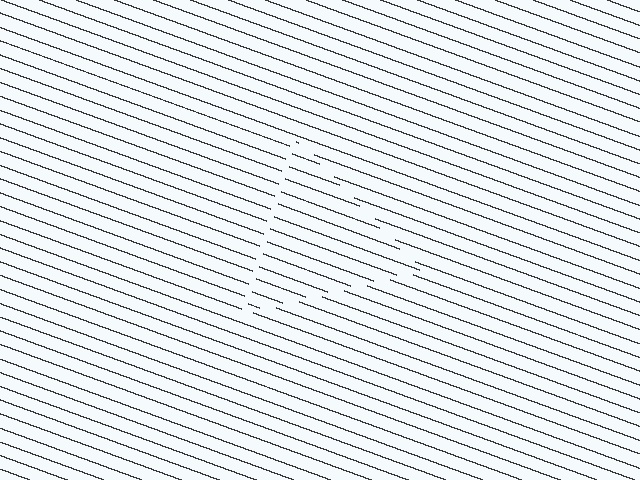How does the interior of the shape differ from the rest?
The interior of the shape contains the same grating, shifted by half a period — the contour is defined by the phase discontinuity where line-ends from the inner and outer gratings abut.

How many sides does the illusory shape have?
3 sides — the line-ends trace a triangle.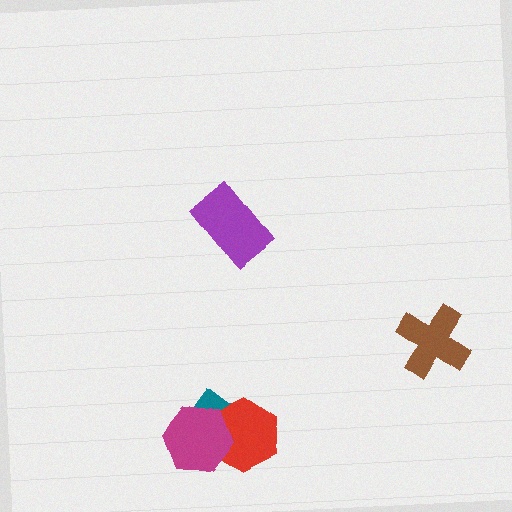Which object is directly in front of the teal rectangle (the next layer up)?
The red hexagon is directly in front of the teal rectangle.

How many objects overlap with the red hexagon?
2 objects overlap with the red hexagon.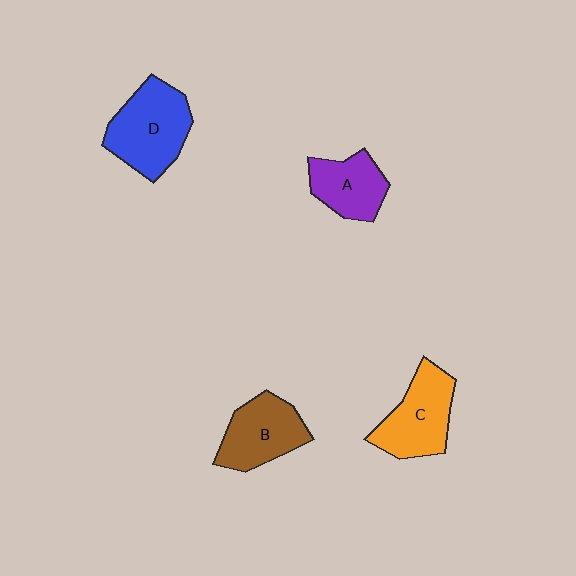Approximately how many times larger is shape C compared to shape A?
Approximately 1.3 times.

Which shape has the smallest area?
Shape A (purple).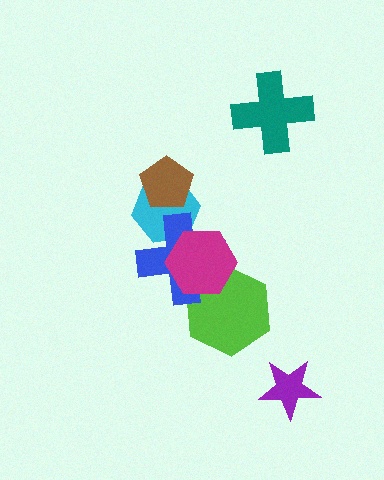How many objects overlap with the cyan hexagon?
3 objects overlap with the cyan hexagon.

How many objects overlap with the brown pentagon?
1 object overlaps with the brown pentagon.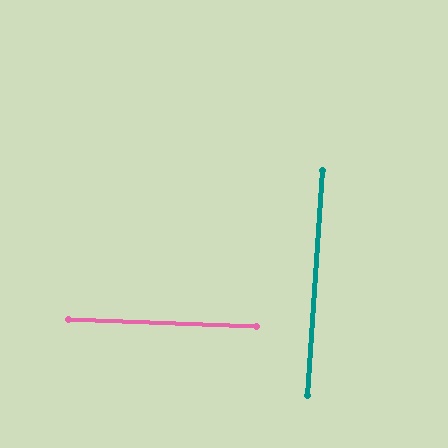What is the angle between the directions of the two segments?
Approximately 88 degrees.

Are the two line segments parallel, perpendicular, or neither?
Perpendicular — they meet at approximately 88°.